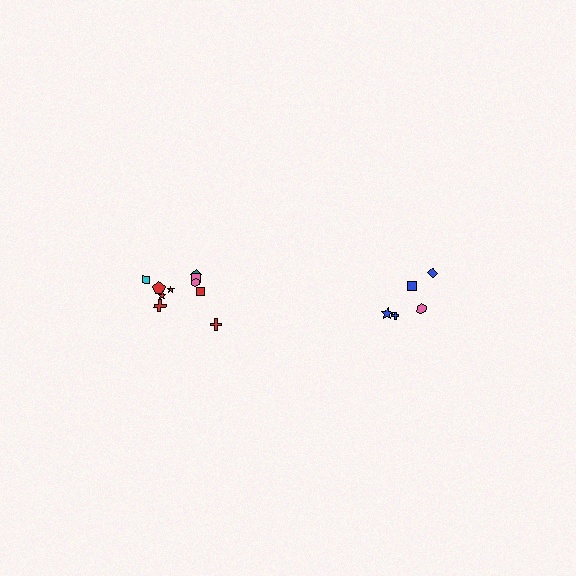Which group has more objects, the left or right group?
The left group.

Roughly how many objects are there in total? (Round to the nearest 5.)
Roughly 15 objects in total.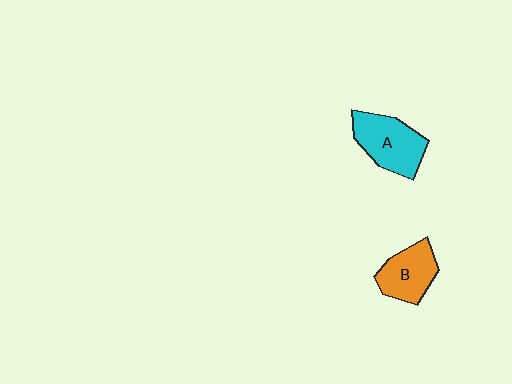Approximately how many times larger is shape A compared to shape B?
Approximately 1.2 times.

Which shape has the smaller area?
Shape B (orange).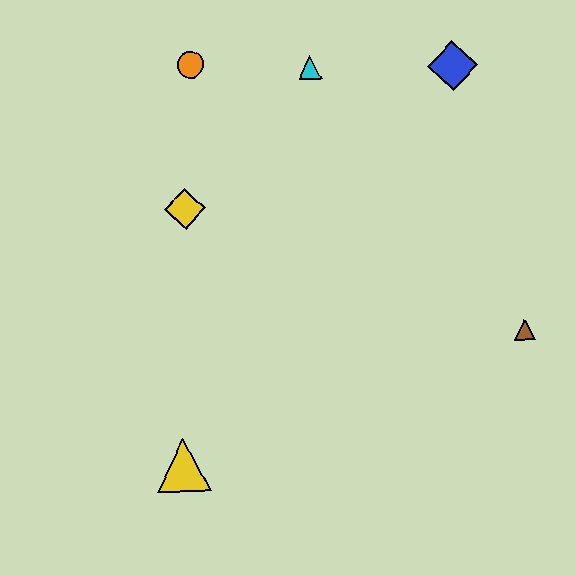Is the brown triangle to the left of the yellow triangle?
No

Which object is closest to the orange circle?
The cyan triangle is closest to the orange circle.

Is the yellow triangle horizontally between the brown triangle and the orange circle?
No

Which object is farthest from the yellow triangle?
The blue diamond is farthest from the yellow triangle.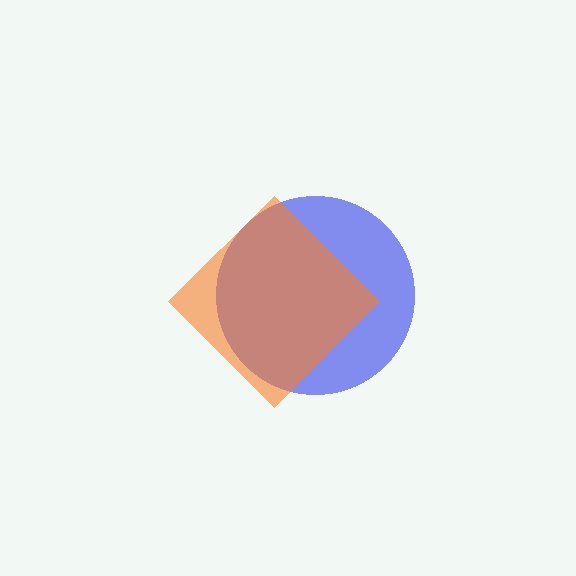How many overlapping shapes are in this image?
There are 2 overlapping shapes in the image.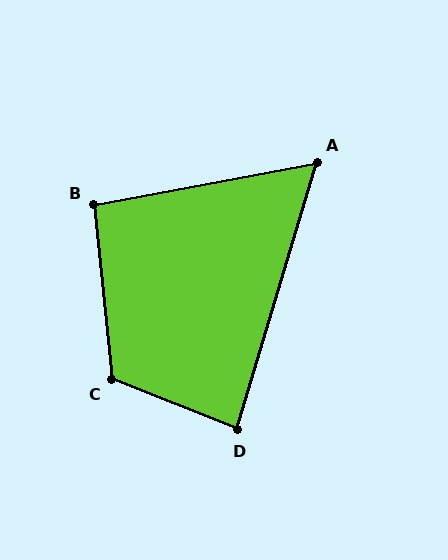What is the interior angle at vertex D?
Approximately 85 degrees (approximately right).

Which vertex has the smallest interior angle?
A, at approximately 62 degrees.